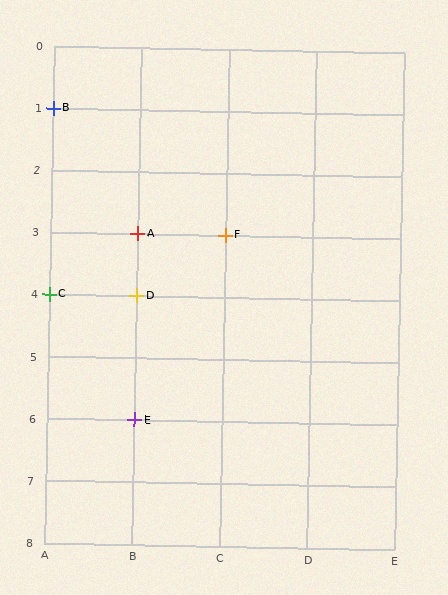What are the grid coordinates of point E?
Point E is at grid coordinates (B, 6).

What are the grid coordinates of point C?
Point C is at grid coordinates (A, 4).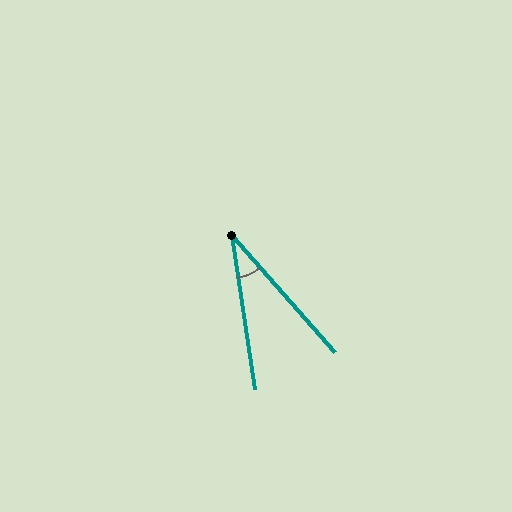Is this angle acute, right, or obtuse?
It is acute.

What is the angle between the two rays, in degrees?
Approximately 33 degrees.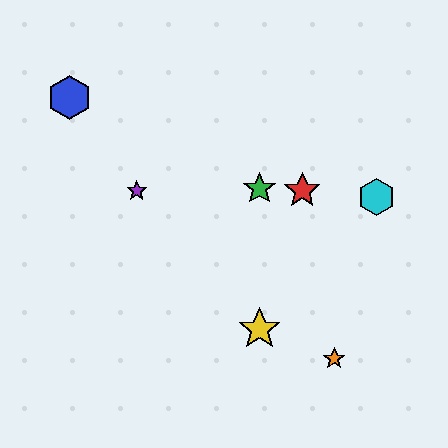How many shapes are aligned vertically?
2 shapes (the green star, the yellow star) are aligned vertically.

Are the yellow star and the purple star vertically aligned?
No, the yellow star is at x≈259 and the purple star is at x≈137.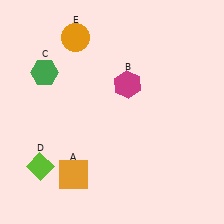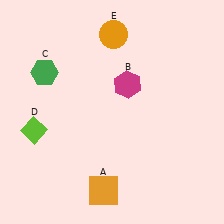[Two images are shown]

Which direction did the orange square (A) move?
The orange square (A) moved right.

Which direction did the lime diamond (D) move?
The lime diamond (D) moved up.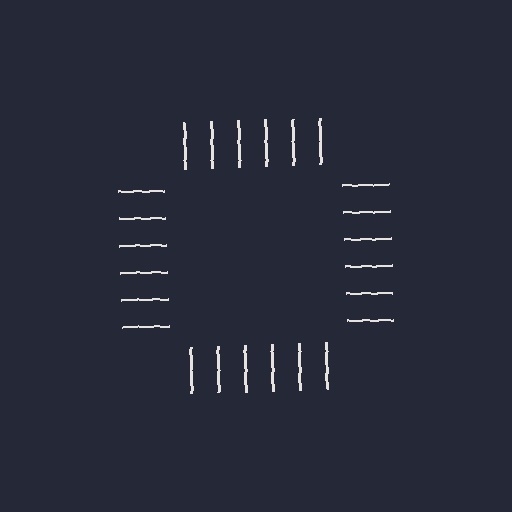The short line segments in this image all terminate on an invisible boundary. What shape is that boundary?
An illusory square — the line segments terminate on its edges but no continuous stroke is drawn.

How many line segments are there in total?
24 — 6 along each of the 4 edges.